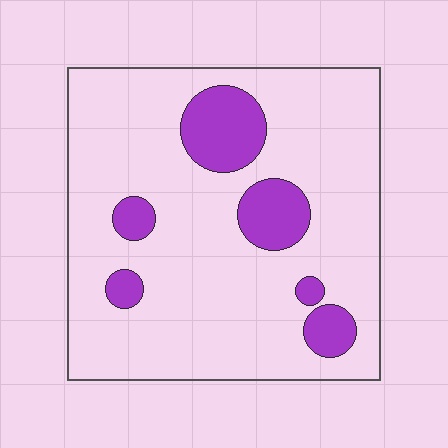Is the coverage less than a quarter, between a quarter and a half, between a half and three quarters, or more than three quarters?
Less than a quarter.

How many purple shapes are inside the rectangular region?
6.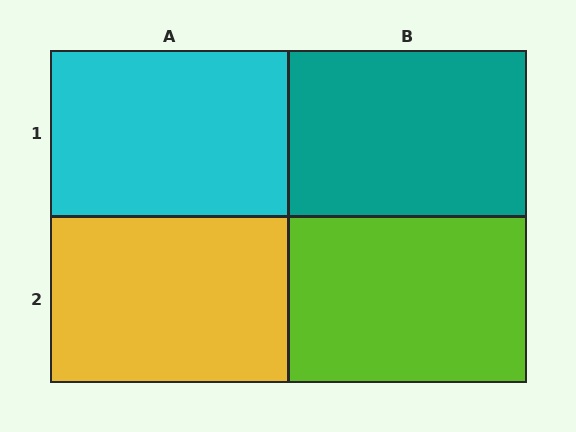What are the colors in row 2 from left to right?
Yellow, lime.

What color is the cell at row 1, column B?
Teal.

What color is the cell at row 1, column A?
Cyan.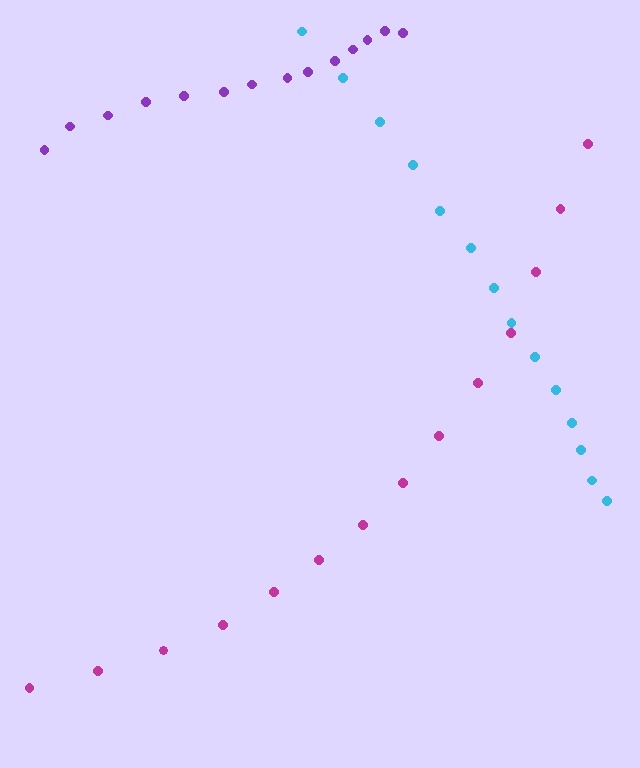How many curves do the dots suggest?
There are 3 distinct paths.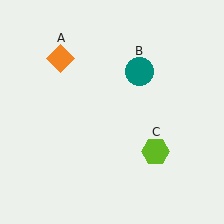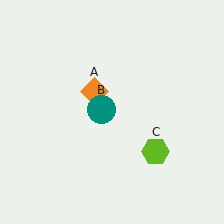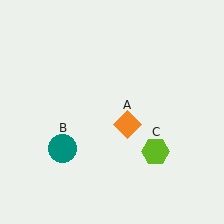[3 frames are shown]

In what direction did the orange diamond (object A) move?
The orange diamond (object A) moved down and to the right.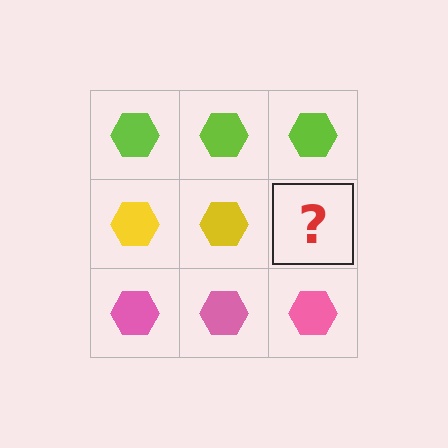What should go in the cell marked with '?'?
The missing cell should contain a yellow hexagon.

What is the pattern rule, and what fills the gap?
The rule is that each row has a consistent color. The gap should be filled with a yellow hexagon.